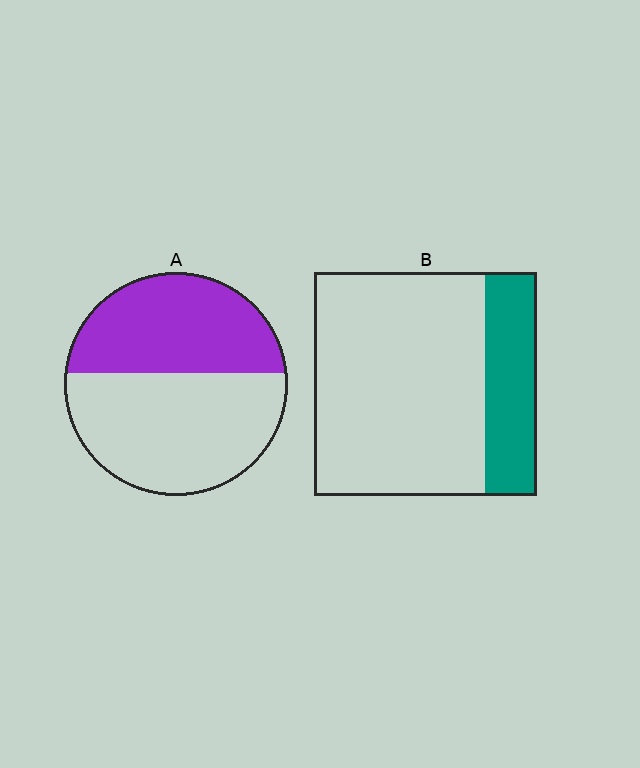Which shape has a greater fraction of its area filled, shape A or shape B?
Shape A.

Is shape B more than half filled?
No.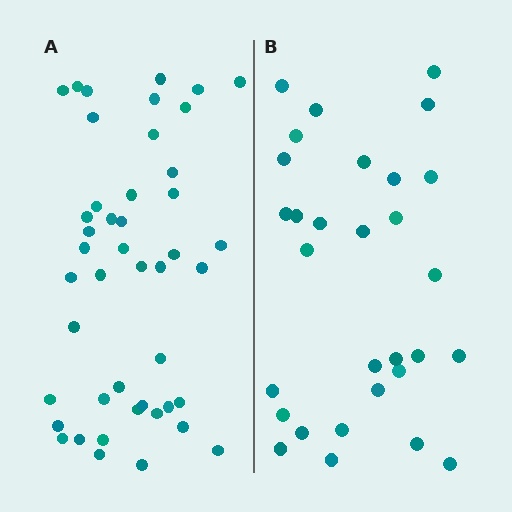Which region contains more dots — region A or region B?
Region A (the left region) has more dots.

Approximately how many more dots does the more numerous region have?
Region A has approximately 15 more dots than region B.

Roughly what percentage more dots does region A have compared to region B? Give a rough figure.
About 50% more.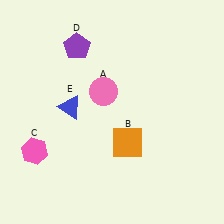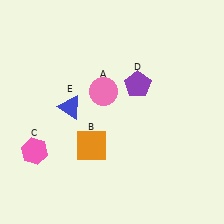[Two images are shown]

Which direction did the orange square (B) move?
The orange square (B) moved left.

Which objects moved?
The objects that moved are: the orange square (B), the purple pentagon (D).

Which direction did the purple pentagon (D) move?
The purple pentagon (D) moved right.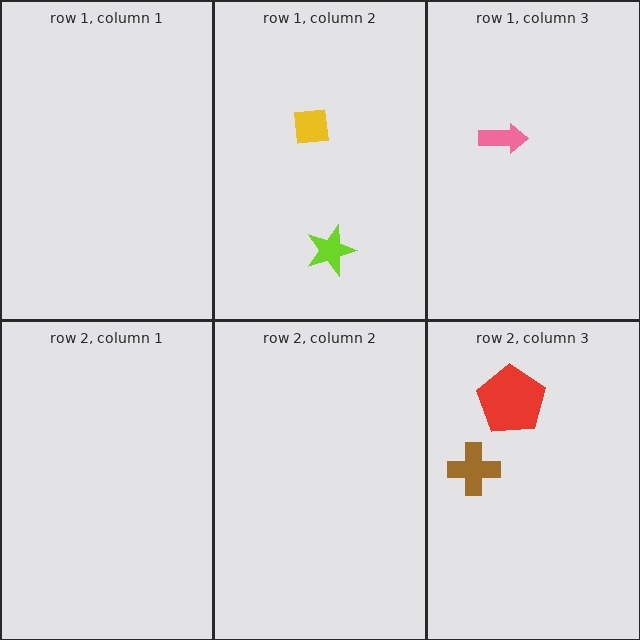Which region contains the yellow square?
The row 1, column 2 region.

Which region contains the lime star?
The row 1, column 2 region.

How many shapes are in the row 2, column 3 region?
2.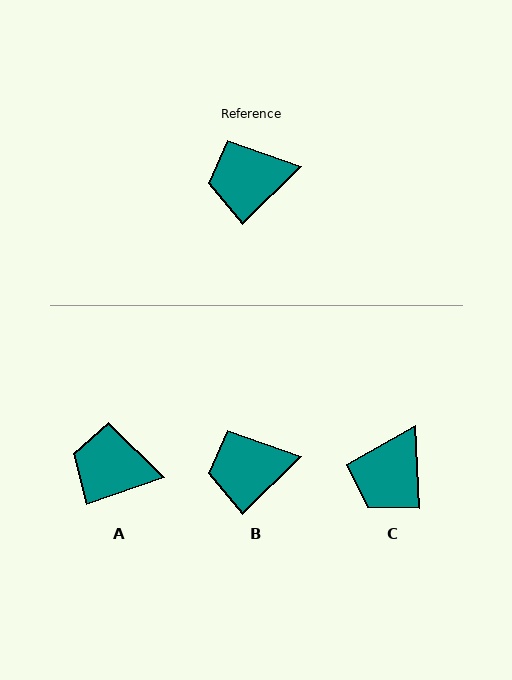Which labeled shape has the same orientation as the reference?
B.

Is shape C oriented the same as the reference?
No, it is off by about 49 degrees.